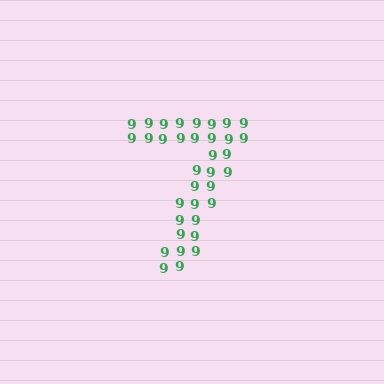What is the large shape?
The large shape is the digit 7.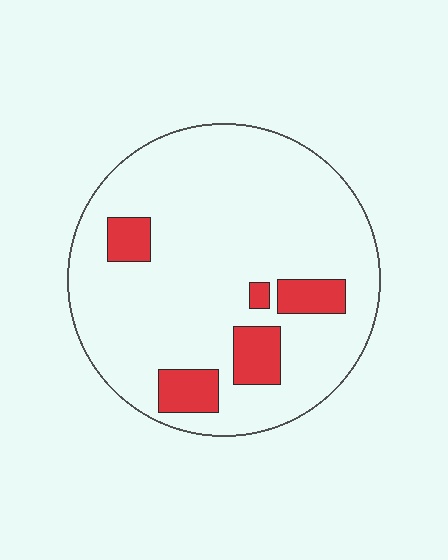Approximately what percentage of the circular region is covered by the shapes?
Approximately 15%.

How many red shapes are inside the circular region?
5.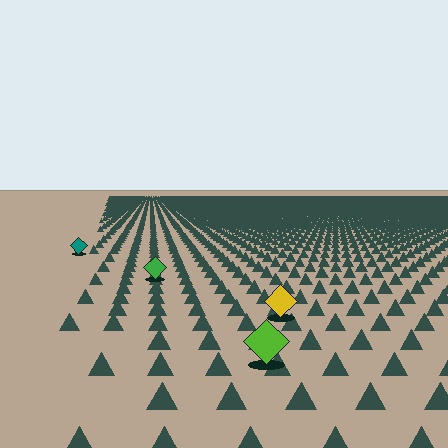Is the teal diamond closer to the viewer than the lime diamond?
No. The lime diamond is closer — you can tell from the texture gradient: the ground texture is coarser near it.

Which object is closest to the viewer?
The lime diamond is closest. The texture marks near it are larger and more spread out.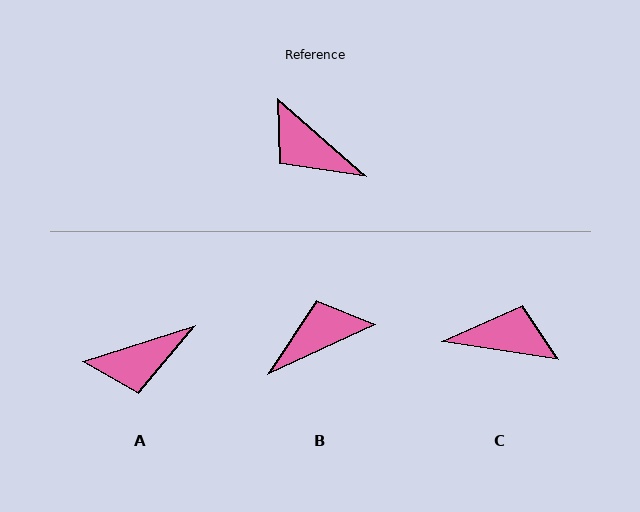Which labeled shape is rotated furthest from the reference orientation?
C, about 148 degrees away.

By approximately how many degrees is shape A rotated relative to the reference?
Approximately 59 degrees counter-clockwise.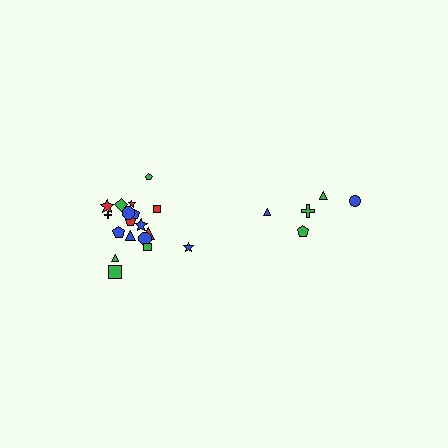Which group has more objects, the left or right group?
The left group.